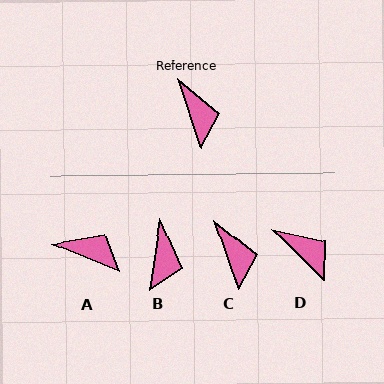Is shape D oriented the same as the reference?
No, it is off by about 26 degrees.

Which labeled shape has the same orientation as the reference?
C.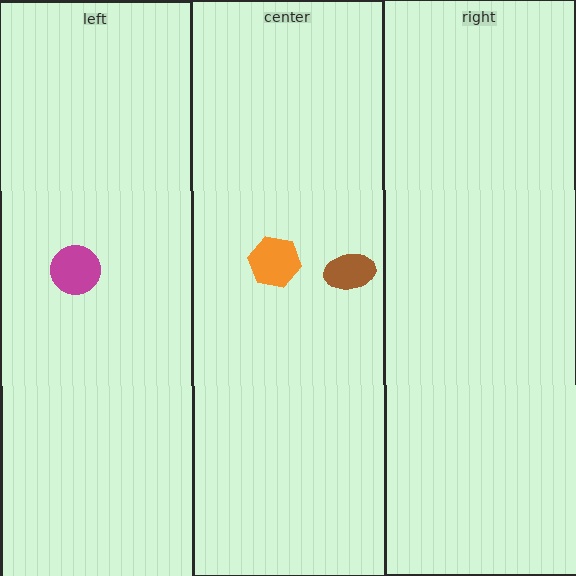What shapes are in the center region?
The orange hexagon, the brown ellipse.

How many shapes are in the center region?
2.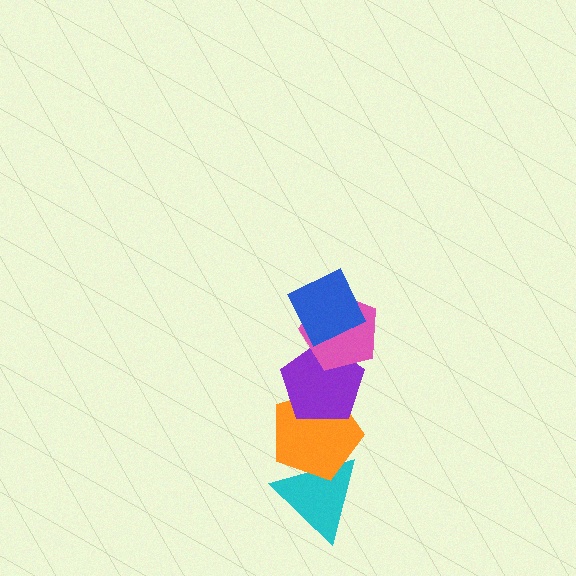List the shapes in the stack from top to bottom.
From top to bottom: the blue diamond, the pink pentagon, the purple pentagon, the orange pentagon, the cyan triangle.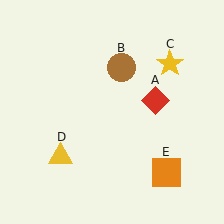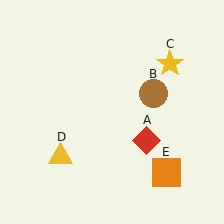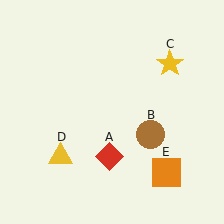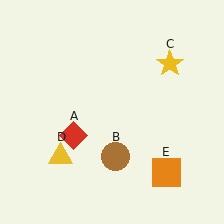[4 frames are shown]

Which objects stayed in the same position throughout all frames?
Yellow star (object C) and yellow triangle (object D) and orange square (object E) remained stationary.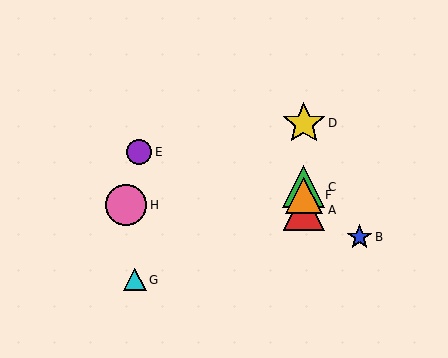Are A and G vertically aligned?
No, A is at x≈304 and G is at x≈135.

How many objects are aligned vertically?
4 objects (A, C, D, F) are aligned vertically.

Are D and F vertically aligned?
Yes, both are at x≈304.